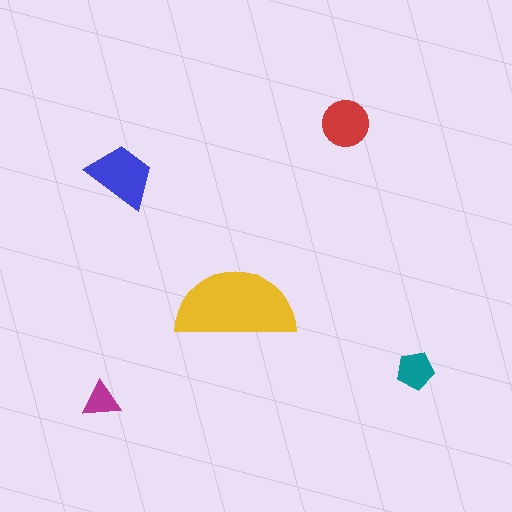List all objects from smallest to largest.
The magenta triangle, the teal pentagon, the red circle, the blue trapezoid, the yellow semicircle.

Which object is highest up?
The red circle is topmost.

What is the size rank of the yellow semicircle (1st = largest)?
1st.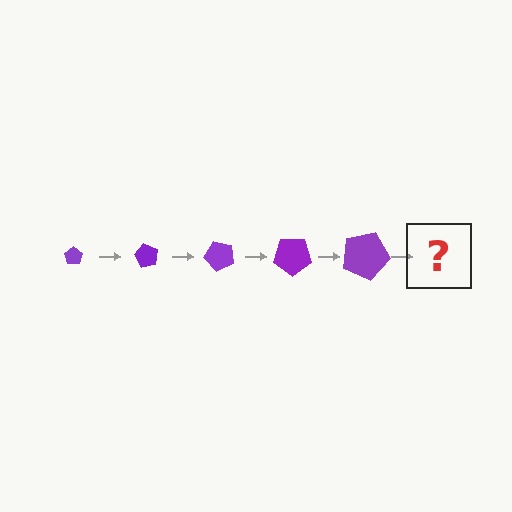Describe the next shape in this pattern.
It should be a pentagon, larger than the previous one and rotated 300 degrees from the start.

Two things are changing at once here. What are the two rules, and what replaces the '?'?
The two rules are that the pentagon grows larger each step and it rotates 60 degrees each step. The '?' should be a pentagon, larger than the previous one and rotated 300 degrees from the start.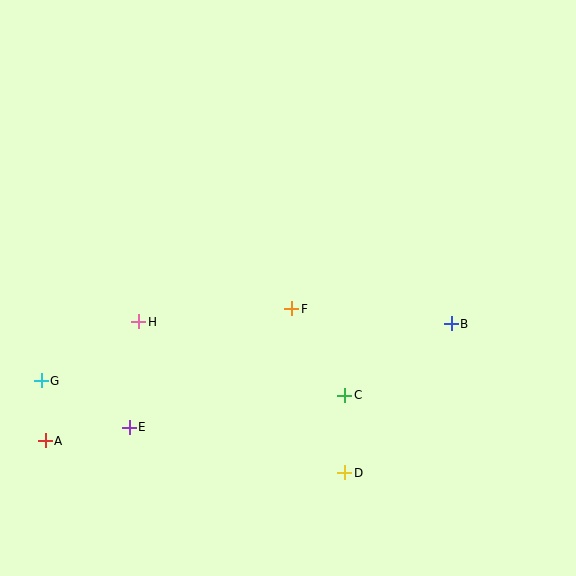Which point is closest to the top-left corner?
Point H is closest to the top-left corner.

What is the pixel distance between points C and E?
The distance between C and E is 218 pixels.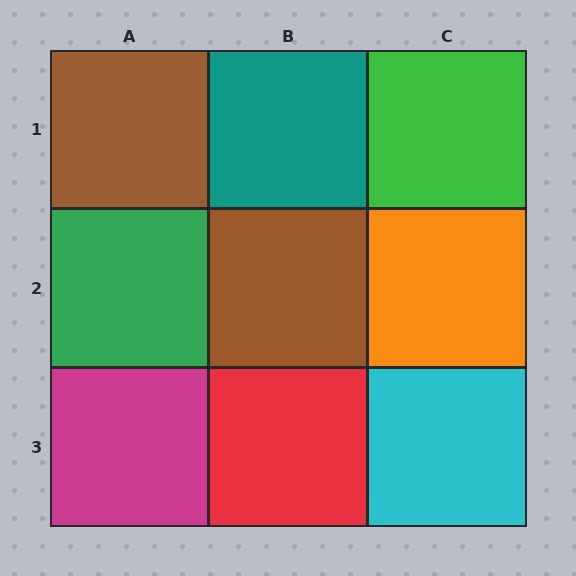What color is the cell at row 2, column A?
Green.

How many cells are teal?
1 cell is teal.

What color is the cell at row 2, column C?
Orange.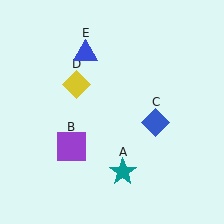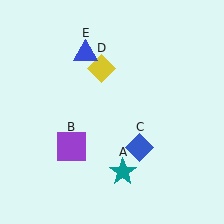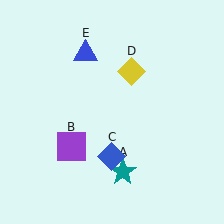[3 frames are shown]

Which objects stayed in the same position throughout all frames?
Teal star (object A) and purple square (object B) and blue triangle (object E) remained stationary.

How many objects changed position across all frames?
2 objects changed position: blue diamond (object C), yellow diamond (object D).